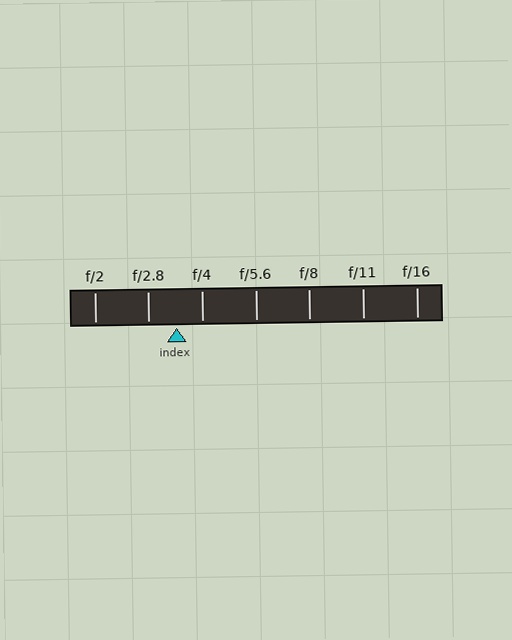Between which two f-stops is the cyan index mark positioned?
The index mark is between f/2.8 and f/4.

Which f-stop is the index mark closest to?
The index mark is closest to f/4.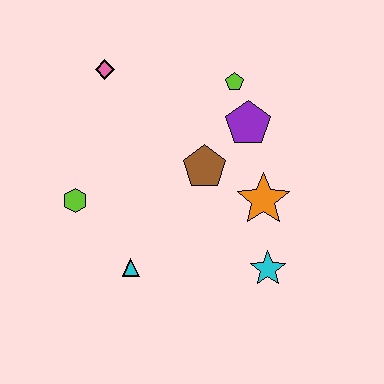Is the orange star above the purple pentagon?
No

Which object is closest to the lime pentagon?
The purple pentagon is closest to the lime pentagon.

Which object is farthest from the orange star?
The pink diamond is farthest from the orange star.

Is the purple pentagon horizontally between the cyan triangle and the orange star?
Yes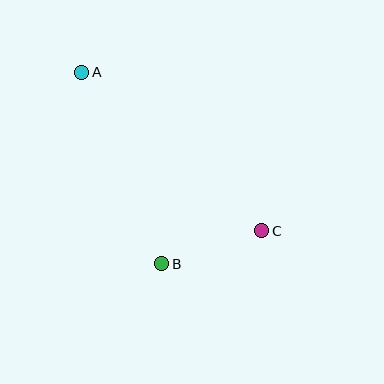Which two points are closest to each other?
Points B and C are closest to each other.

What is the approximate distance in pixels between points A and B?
The distance between A and B is approximately 207 pixels.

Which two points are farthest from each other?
Points A and C are farthest from each other.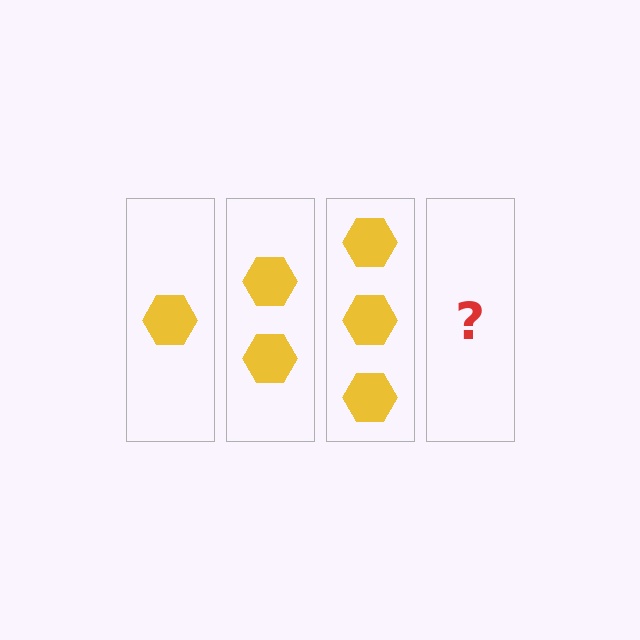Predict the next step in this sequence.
The next step is 4 hexagons.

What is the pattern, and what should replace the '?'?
The pattern is that each step adds one more hexagon. The '?' should be 4 hexagons.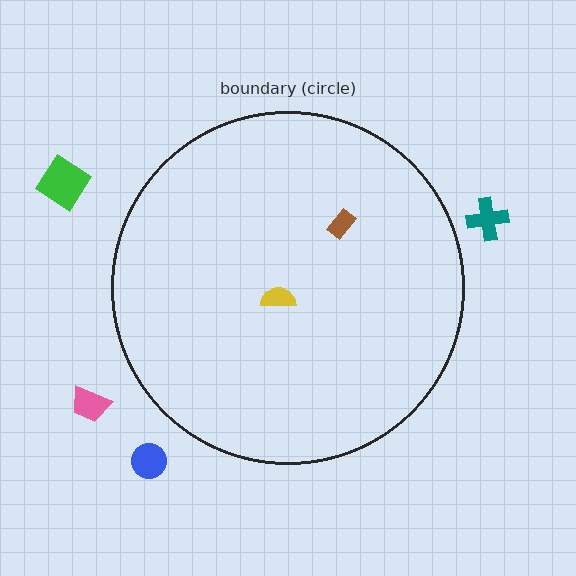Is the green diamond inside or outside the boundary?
Outside.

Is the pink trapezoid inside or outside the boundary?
Outside.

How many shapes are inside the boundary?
2 inside, 4 outside.